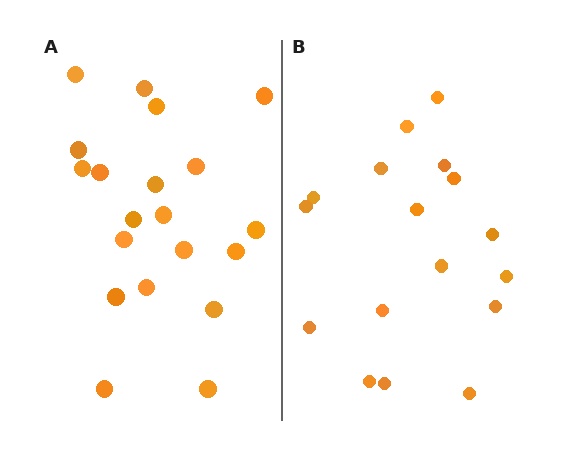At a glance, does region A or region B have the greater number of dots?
Region A (the left region) has more dots.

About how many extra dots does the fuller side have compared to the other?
Region A has just a few more — roughly 2 or 3 more dots than region B.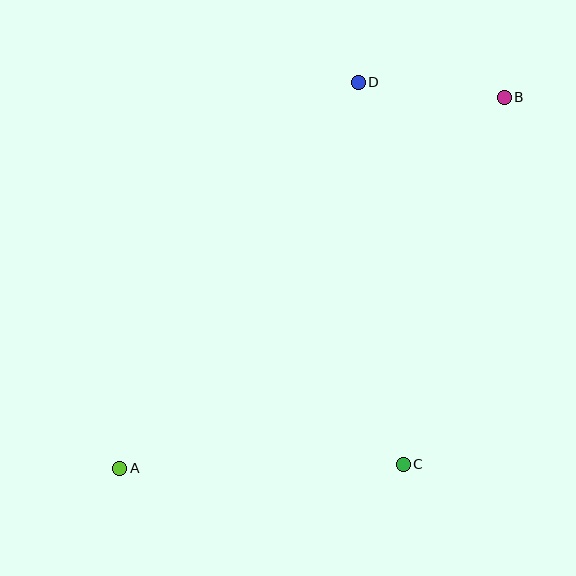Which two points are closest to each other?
Points B and D are closest to each other.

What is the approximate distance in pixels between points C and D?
The distance between C and D is approximately 384 pixels.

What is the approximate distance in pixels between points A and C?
The distance between A and C is approximately 283 pixels.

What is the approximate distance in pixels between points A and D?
The distance between A and D is approximately 453 pixels.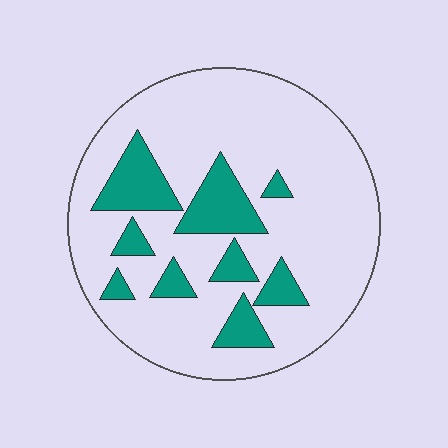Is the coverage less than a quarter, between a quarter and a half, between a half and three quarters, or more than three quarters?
Less than a quarter.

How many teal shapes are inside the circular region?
9.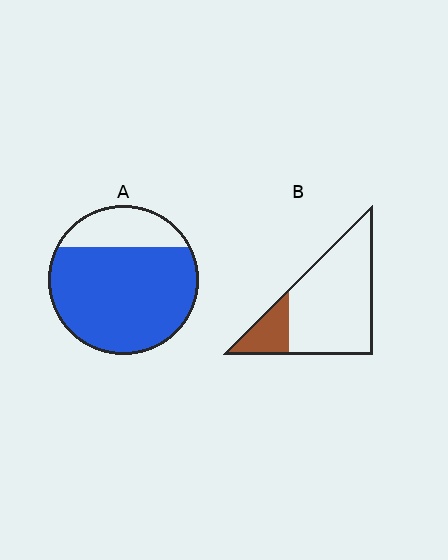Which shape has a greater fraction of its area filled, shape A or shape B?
Shape A.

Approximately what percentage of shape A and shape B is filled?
A is approximately 75% and B is approximately 20%.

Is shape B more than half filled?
No.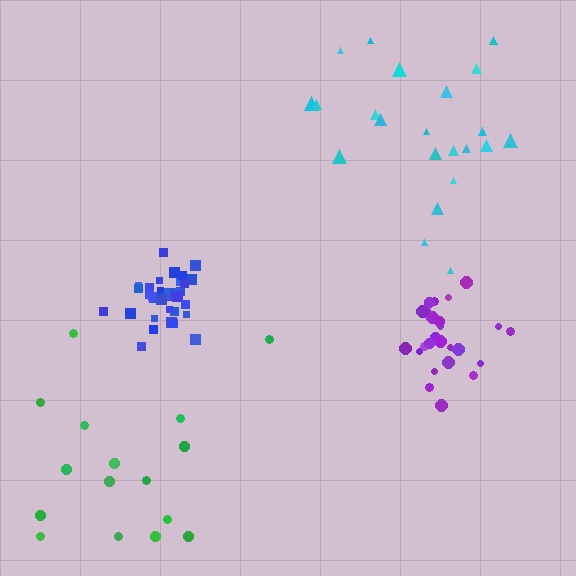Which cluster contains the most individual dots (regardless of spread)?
Blue (35).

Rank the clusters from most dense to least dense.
blue, purple, cyan, green.